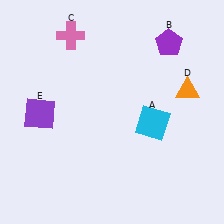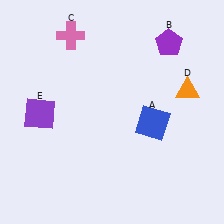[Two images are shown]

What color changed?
The square (A) changed from cyan in Image 1 to blue in Image 2.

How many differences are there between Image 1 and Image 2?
There is 1 difference between the two images.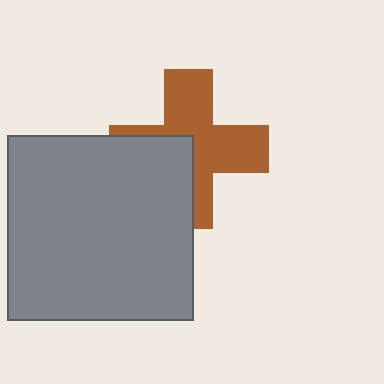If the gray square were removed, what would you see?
You would see the complete brown cross.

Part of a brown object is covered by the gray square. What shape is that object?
It is a cross.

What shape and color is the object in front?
The object in front is a gray square.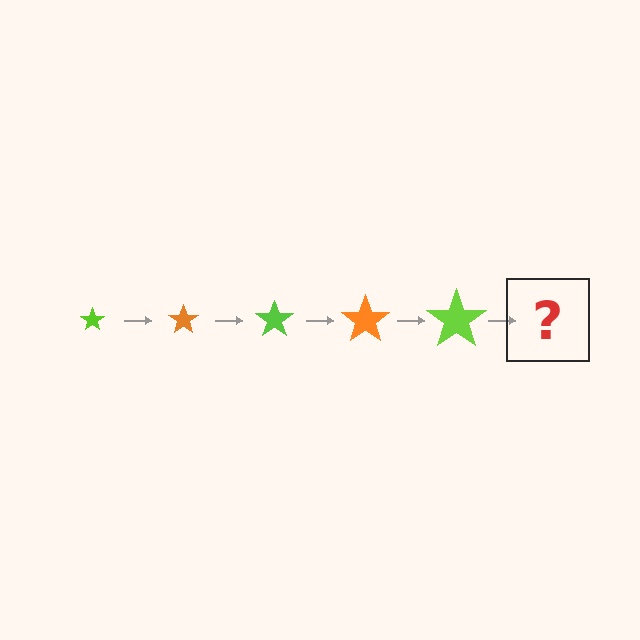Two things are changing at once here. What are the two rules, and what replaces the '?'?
The two rules are that the star grows larger each step and the color cycles through lime and orange. The '?' should be an orange star, larger than the previous one.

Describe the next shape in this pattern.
It should be an orange star, larger than the previous one.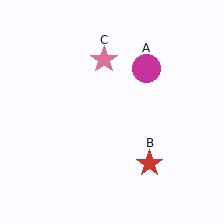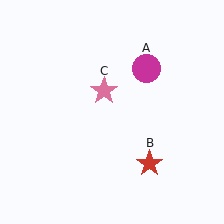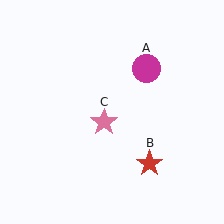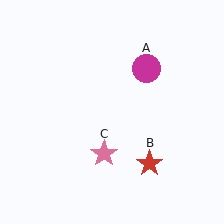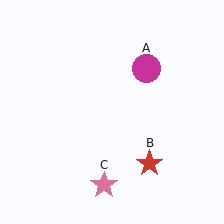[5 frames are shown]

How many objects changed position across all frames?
1 object changed position: pink star (object C).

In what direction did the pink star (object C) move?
The pink star (object C) moved down.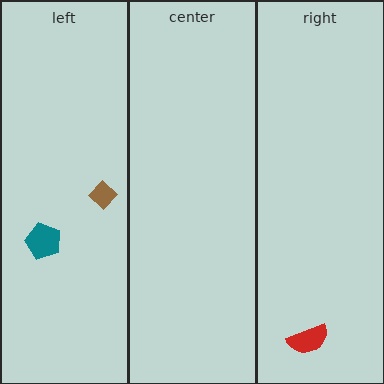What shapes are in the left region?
The brown diamond, the teal pentagon.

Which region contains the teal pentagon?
The left region.